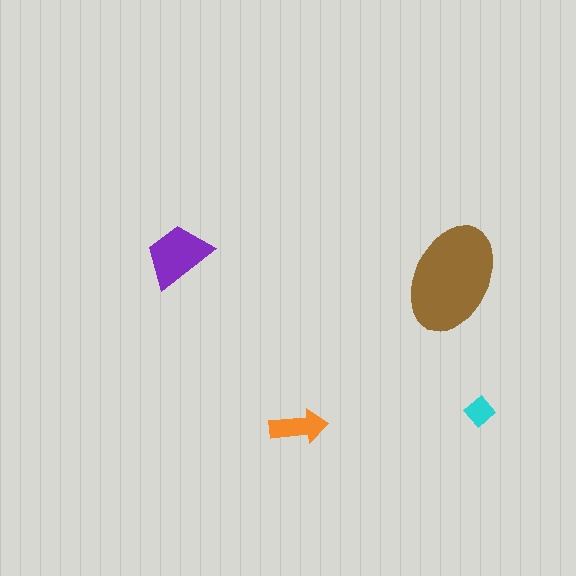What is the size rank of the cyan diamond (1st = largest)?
4th.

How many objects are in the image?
There are 4 objects in the image.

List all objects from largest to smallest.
The brown ellipse, the purple trapezoid, the orange arrow, the cyan diamond.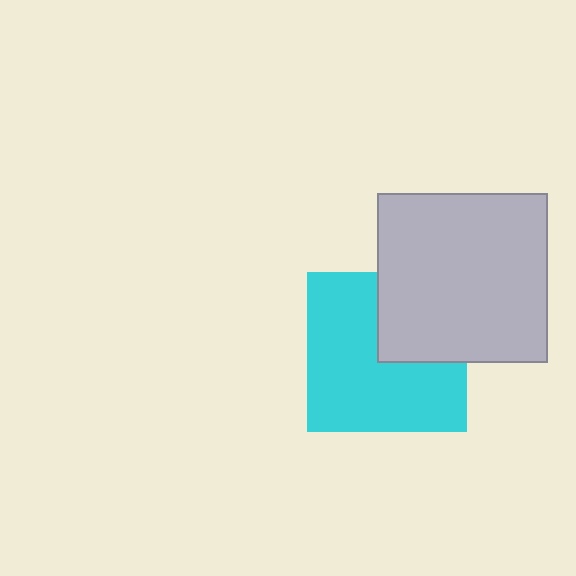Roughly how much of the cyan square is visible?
Most of it is visible (roughly 68%).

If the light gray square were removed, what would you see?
You would see the complete cyan square.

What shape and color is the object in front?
The object in front is a light gray square.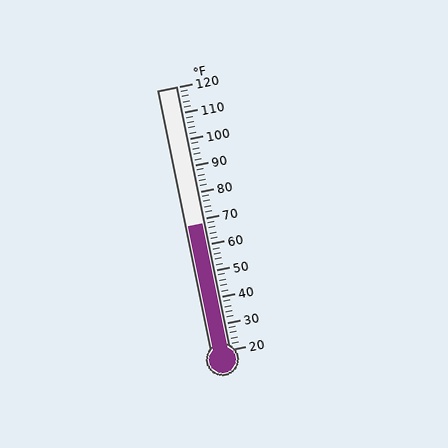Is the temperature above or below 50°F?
The temperature is above 50°F.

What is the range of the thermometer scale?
The thermometer scale ranges from 20°F to 120°F.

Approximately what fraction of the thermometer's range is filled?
The thermometer is filled to approximately 50% of its range.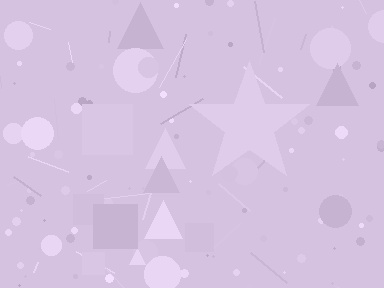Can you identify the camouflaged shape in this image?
The camouflaged shape is a star.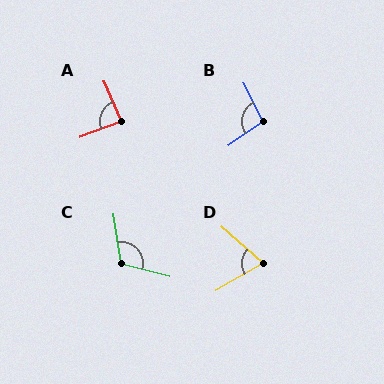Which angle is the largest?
C, at approximately 113 degrees.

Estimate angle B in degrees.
Approximately 99 degrees.